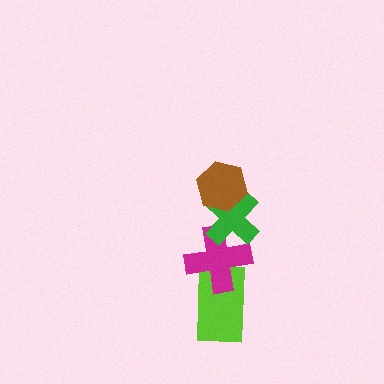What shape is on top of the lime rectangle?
The magenta cross is on top of the lime rectangle.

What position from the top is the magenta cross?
The magenta cross is 3rd from the top.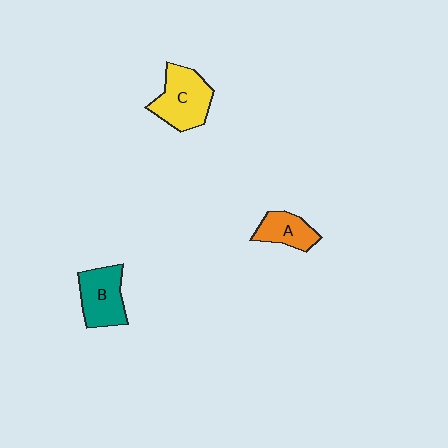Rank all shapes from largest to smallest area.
From largest to smallest: C (yellow), B (teal), A (orange).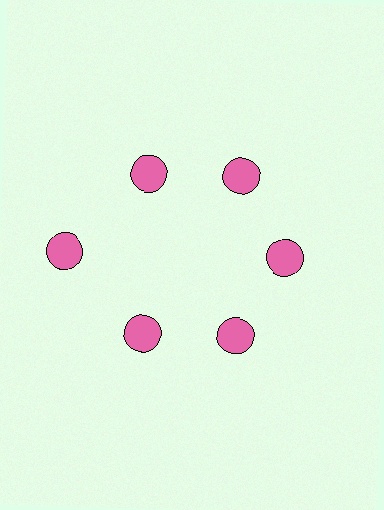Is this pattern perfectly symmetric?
No. The 6 pink circles are arranged in a ring, but one element near the 9 o'clock position is pushed outward from the center, breaking the 6-fold rotational symmetry.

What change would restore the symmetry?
The symmetry would be restored by moving it inward, back onto the ring so that all 6 circles sit at equal angles and equal distance from the center.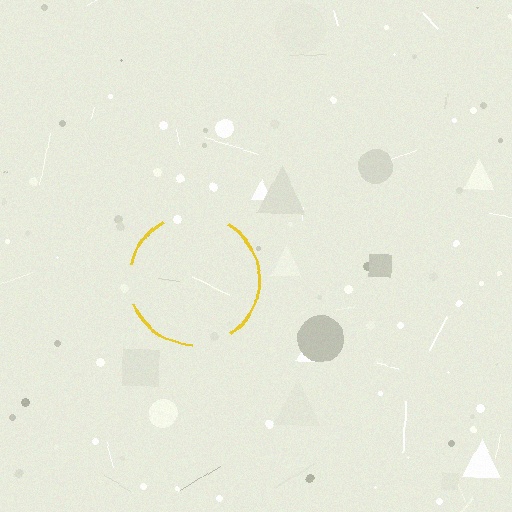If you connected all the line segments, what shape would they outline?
They would outline a circle.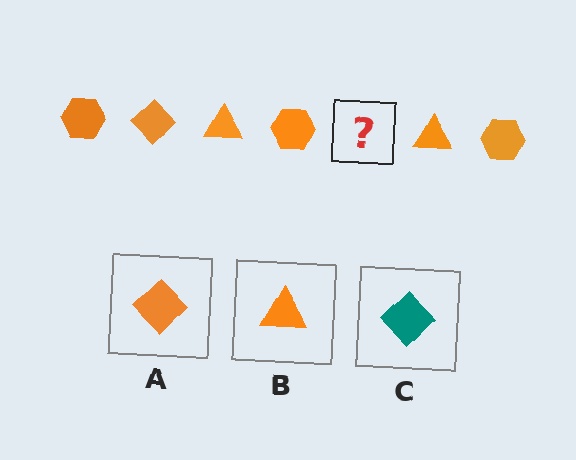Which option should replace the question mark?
Option A.